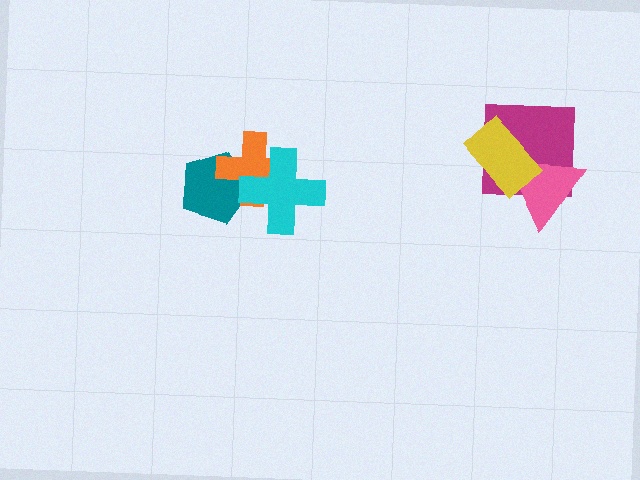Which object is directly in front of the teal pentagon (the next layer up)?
The orange cross is directly in front of the teal pentagon.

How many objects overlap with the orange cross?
2 objects overlap with the orange cross.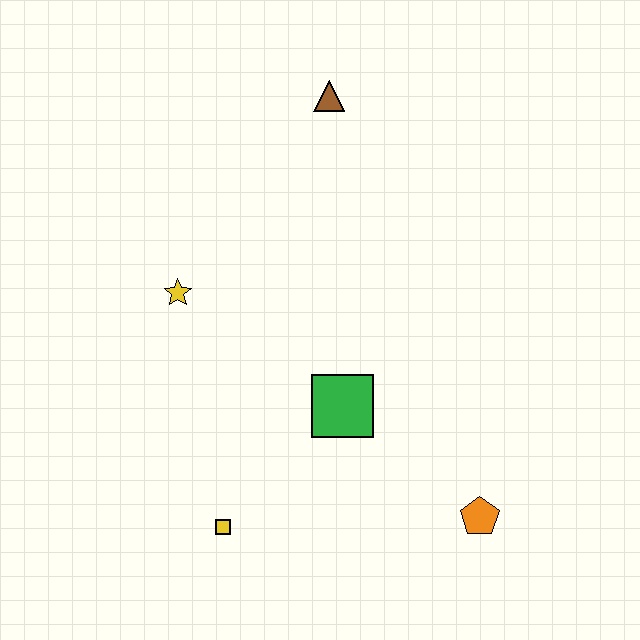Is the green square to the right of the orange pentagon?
No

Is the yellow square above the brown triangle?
No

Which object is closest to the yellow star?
The green square is closest to the yellow star.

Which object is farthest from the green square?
The brown triangle is farthest from the green square.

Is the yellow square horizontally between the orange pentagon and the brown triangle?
No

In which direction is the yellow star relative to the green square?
The yellow star is to the left of the green square.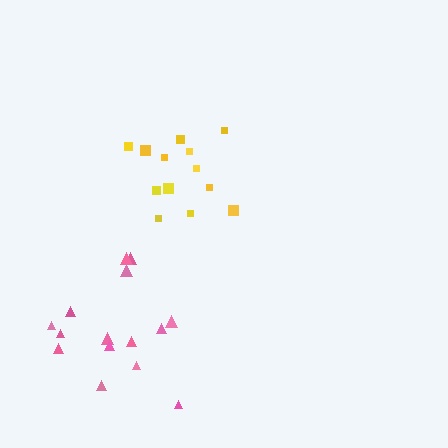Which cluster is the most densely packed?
Yellow.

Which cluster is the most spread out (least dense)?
Pink.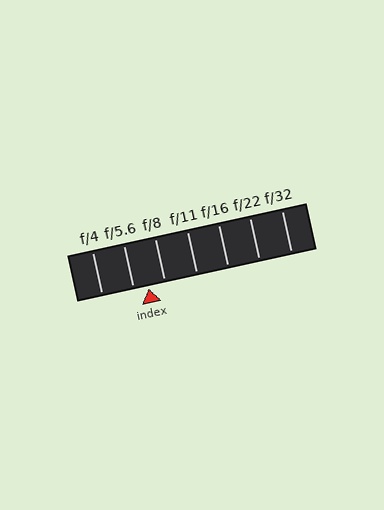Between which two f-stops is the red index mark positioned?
The index mark is between f/5.6 and f/8.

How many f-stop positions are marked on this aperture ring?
There are 7 f-stop positions marked.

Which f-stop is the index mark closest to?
The index mark is closest to f/5.6.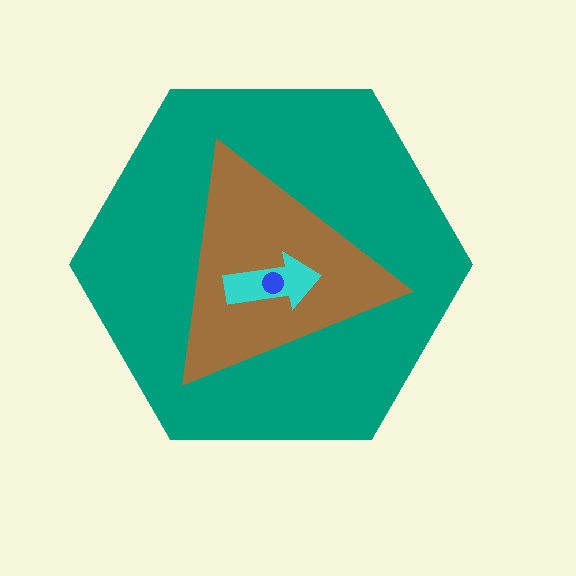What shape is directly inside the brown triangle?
The cyan arrow.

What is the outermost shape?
The teal hexagon.